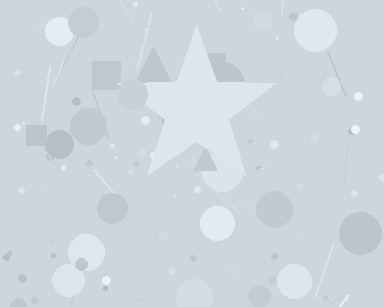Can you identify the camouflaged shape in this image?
The camouflaged shape is a star.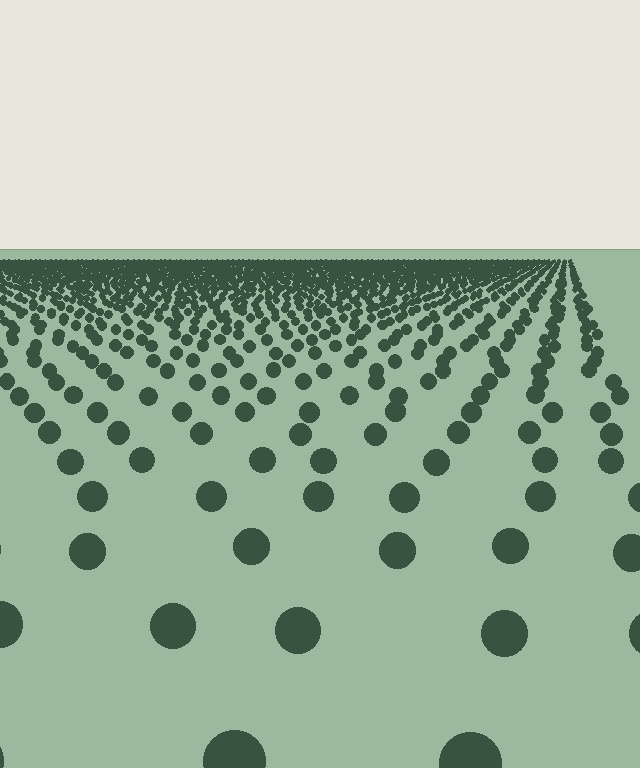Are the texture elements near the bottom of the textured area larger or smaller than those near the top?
Larger. Near the bottom, elements are closer to the viewer and appear at a bigger on-screen size.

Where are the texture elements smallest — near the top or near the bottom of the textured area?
Near the top.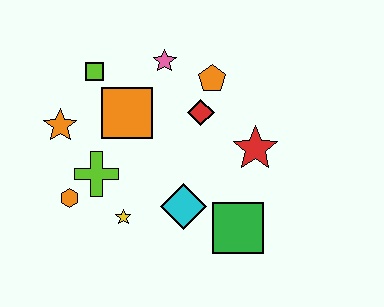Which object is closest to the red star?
The red diamond is closest to the red star.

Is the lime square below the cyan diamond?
No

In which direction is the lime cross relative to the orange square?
The lime cross is below the orange square.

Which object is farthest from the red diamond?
The orange hexagon is farthest from the red diamond.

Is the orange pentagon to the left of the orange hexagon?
No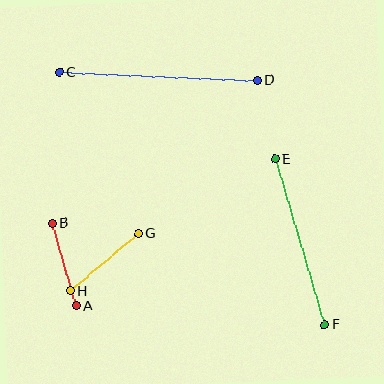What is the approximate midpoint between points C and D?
The midpoint is at approximately (158, 76) pixels.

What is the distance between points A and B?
The distance is approximately 86 pixels.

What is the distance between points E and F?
The distance is approximately 173 pixels.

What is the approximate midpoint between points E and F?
The midpoint is at approximately (300, 242) pixels.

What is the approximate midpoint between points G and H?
The midpoint is at approximately (104, 262) pixels.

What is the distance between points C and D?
The distance is approximately 199 pixels.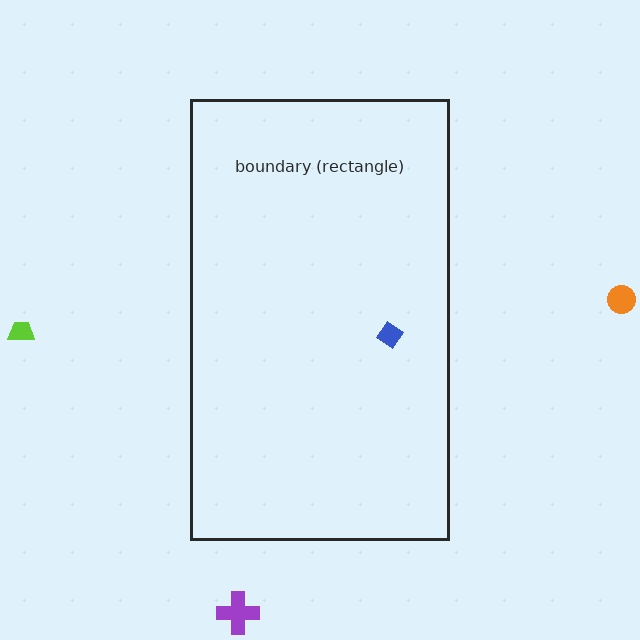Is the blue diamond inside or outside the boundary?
Inside.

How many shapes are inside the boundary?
1 inside, 3 outside.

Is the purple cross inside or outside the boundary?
Outside.